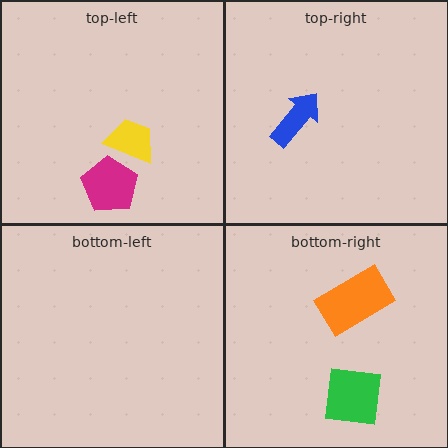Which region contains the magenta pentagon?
The top-left region.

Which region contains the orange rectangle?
The bottom-right region.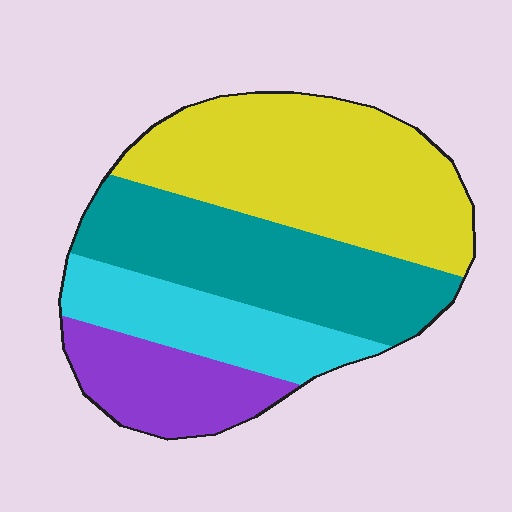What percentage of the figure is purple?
Purple takes up about one sixth (1/6) of the figure.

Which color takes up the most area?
Yellow, at roughly 40%.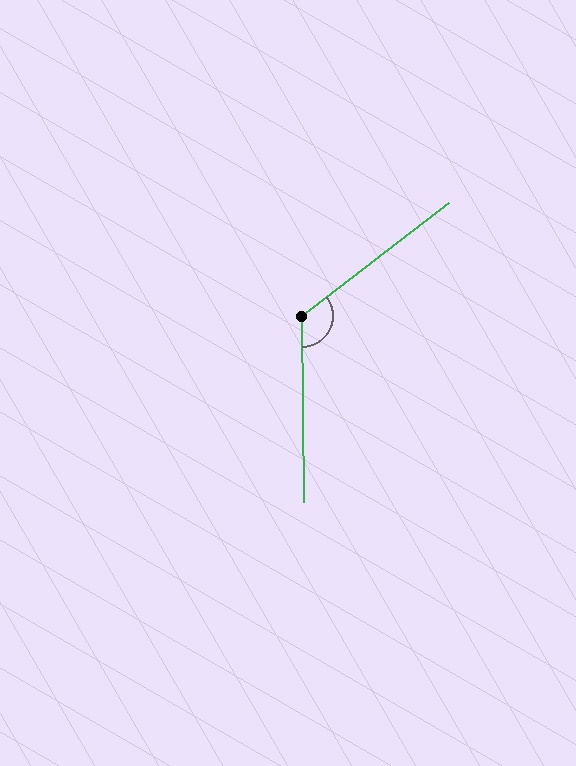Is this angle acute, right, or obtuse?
It is obtuse.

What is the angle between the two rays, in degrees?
Approximately 127 degrees.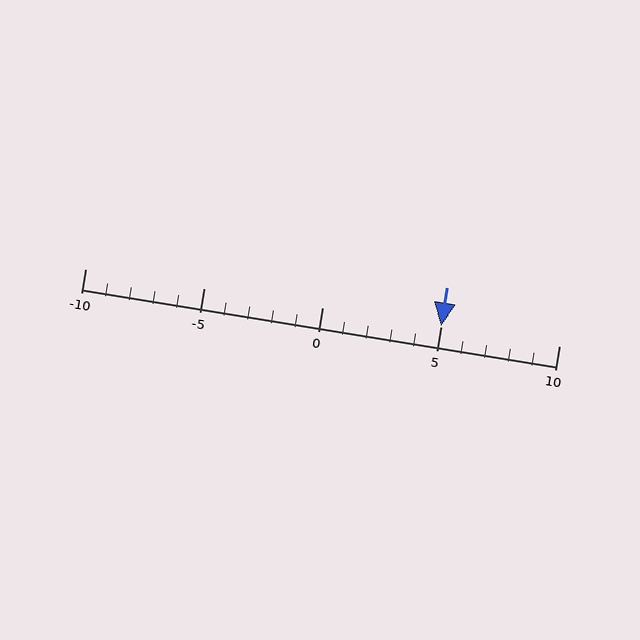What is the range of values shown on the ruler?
The ruler shows values from -10 to 10.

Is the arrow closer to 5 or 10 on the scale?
The arrow is closer to 5.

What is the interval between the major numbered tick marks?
The major tick marks are spaced 5 units apart.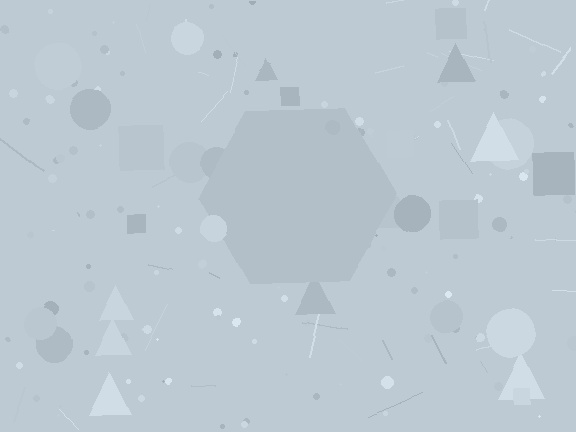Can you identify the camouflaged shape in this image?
The camouflaged shape is a hexagon.